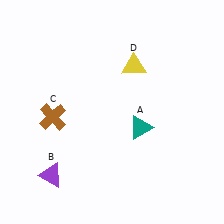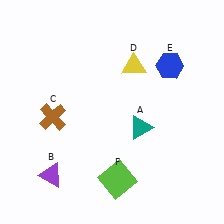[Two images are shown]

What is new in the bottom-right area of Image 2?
A lime square (F) was added in the bottom-right area of Image 2.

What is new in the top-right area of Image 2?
A blue hexagon (E) was added in the top-right area of Image 2.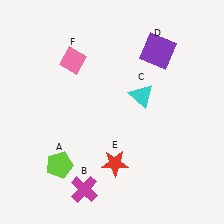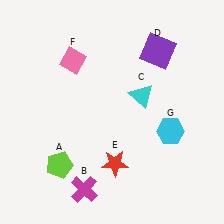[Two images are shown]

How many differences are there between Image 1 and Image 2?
There is 1 difference between the two images.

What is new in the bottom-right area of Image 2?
A cyan hexagon (G) was added in the bottom-right area of Image 2.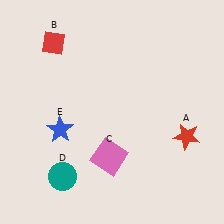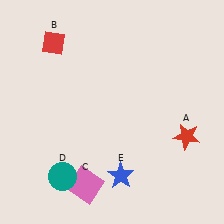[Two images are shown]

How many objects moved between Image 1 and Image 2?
2 objects moved between the two images.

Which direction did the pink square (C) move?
The pink square (C) moved down.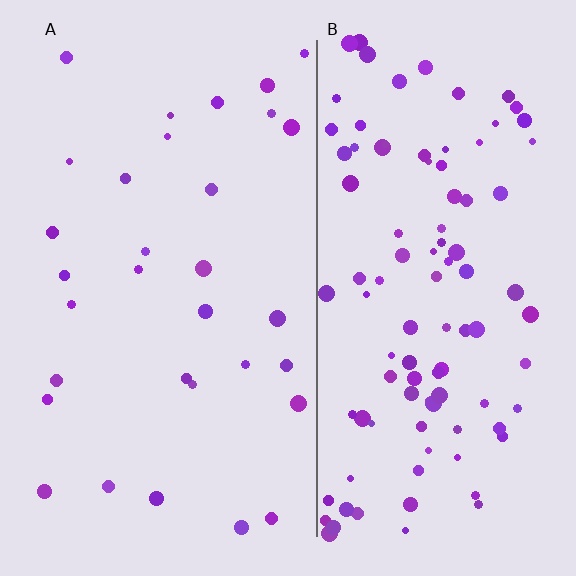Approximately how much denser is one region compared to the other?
Approximately 3.3× — region B over region A.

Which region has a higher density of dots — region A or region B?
B (the right).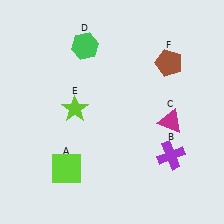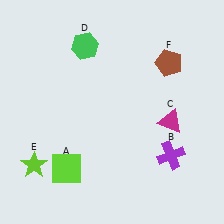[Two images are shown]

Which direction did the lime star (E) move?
The lime star (E) moved down.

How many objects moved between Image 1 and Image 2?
1 object moved between the two images.